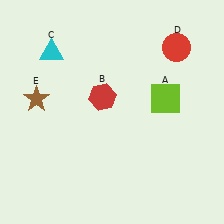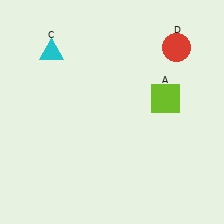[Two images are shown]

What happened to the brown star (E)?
The brown star (E) was removed in Image 2. It was in the top-left area of Image 1.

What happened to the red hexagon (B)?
The red hexagon (B) was removed in Image 2. It was in the top-left area of Image 1.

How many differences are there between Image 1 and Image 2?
There are 2 differences between the two images.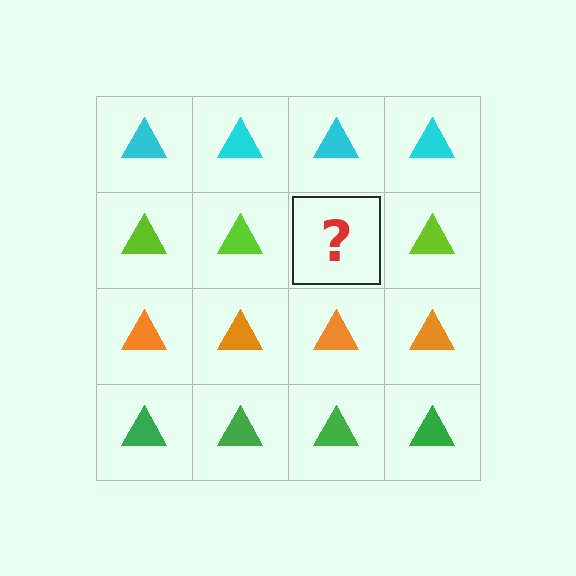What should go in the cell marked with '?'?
The missing cell should contain a lime triangle.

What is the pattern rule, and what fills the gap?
The rule is that each row has a consistent color. The gap should be filled with a lime triangle.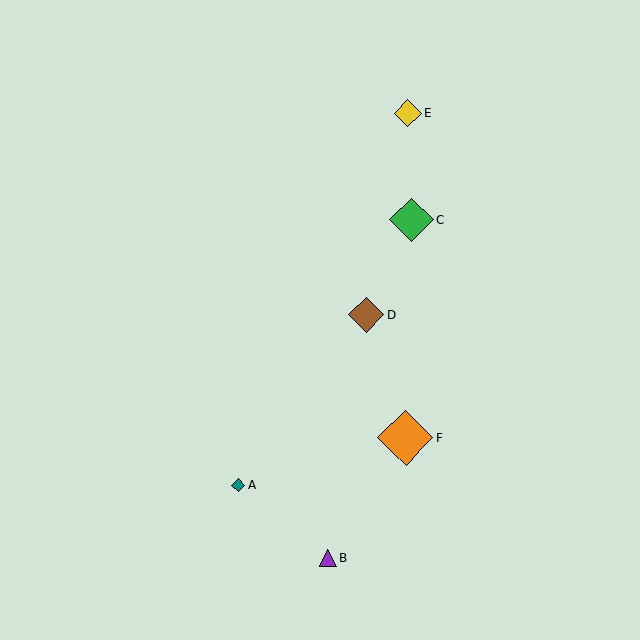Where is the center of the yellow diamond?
The center of the yellow diamond is at (408, 113).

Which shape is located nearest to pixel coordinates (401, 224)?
The green diamond (labeled C) at (411, 220) is nearest to that location.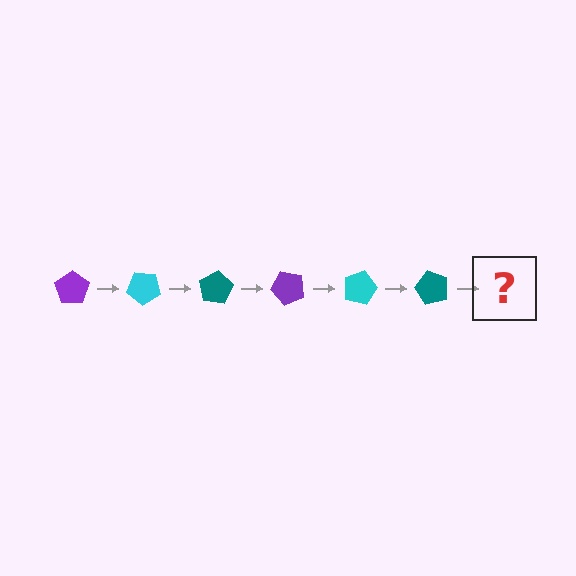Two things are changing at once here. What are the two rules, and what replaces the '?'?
The two rules are that it rotates 40 degrees each step and the color cycles through purple, cyan, and teal. The '?' should be a purple pentagon, rotated 240 degrees from the start.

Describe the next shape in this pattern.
It should be a purple pentagon, rotated 240 degrees from the start.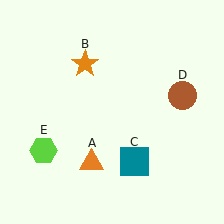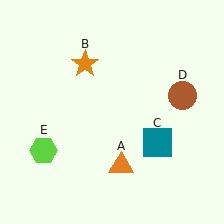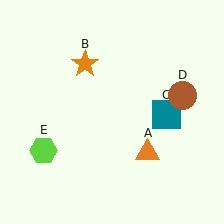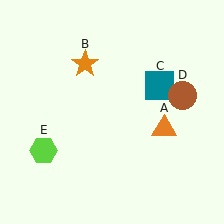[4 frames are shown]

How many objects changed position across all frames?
2 objects changed position: orange triangle (object A), teal square (object C).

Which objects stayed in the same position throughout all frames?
Orange star (object B) and brown circle (object D) and lime hexagon (object E) remained stationary.